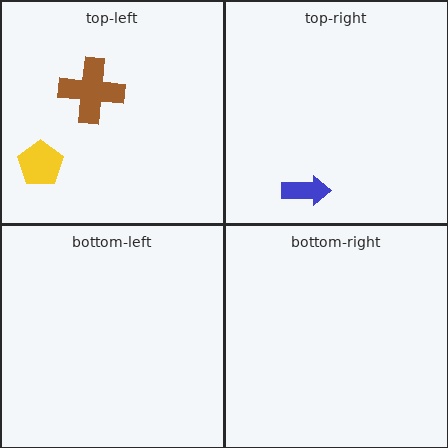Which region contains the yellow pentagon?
The top-left region.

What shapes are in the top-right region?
The blue arrow.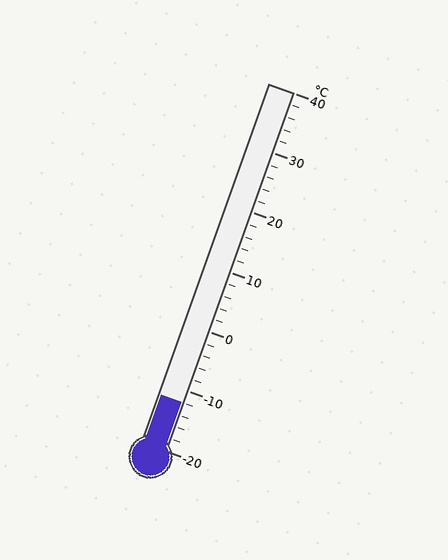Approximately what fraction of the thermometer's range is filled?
The thermometer is filled to approximately 15% of its range.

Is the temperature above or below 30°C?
The temperature is below 30°C.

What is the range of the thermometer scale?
The thermometer scale ranges from -20°C to 40°C.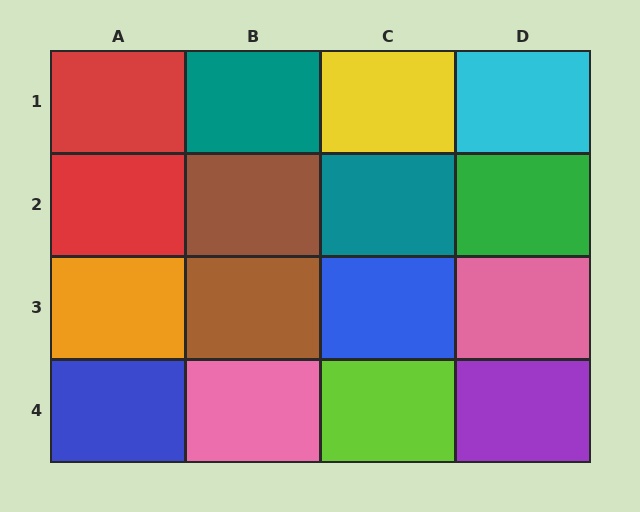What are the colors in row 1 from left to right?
Red, teal, yellow, cyan.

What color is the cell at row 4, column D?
Purple.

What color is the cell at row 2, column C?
Teal.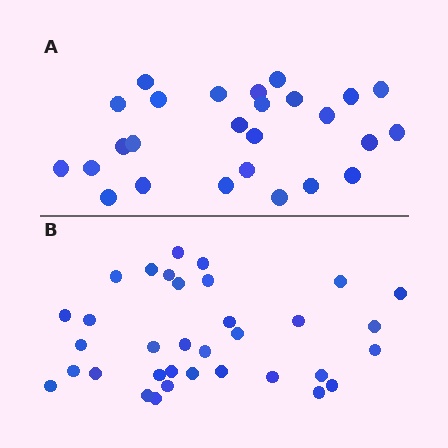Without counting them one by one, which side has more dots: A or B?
Region B (the bottom region) has more dots.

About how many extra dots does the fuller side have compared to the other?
Region B has roughly 8 or so more dots than region A.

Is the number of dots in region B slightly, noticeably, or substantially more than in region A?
Region B has noticeably more, but not dramatically so. The ratio is roughly 1.3 to 1.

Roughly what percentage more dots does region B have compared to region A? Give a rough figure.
About 30% more.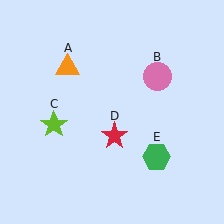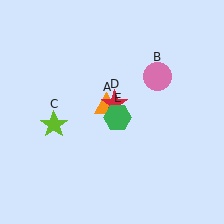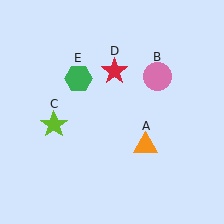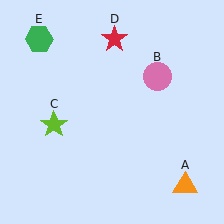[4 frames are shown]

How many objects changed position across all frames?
3 objects changed position: orange triangle (object A), red star (object D), green hexagon (object E).